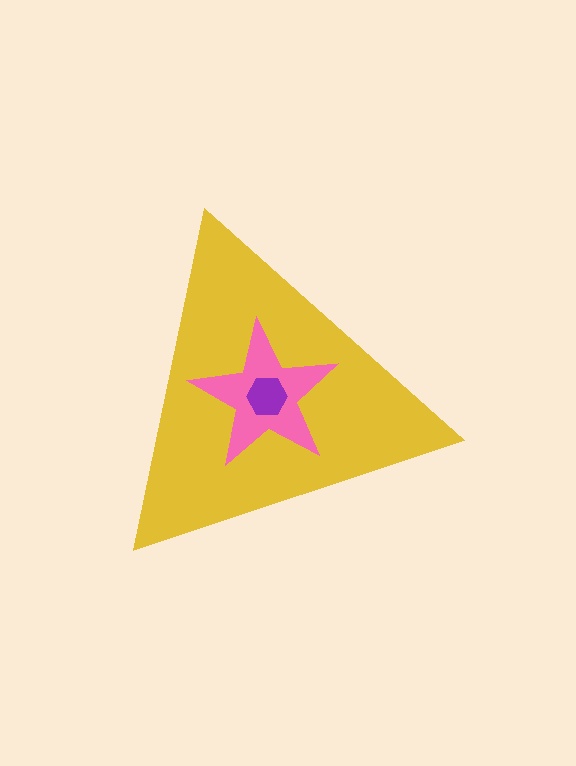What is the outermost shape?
The yellow triangle.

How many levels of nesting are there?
3.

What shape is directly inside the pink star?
The purple hexagon.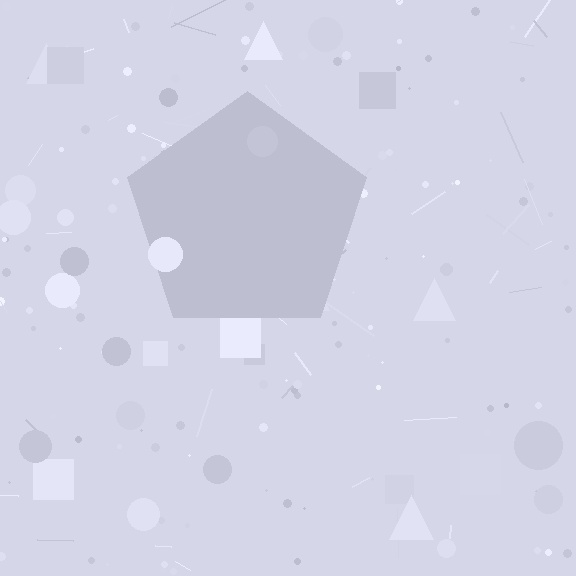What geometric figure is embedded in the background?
A pentagon is embedded in the background.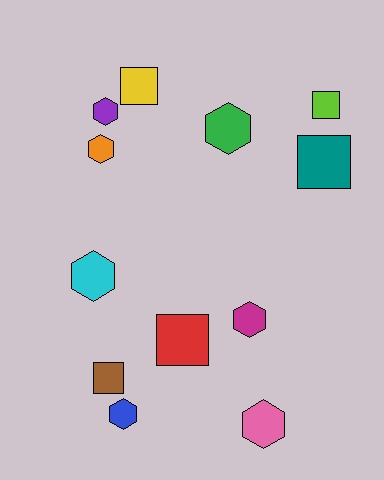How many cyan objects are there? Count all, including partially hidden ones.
There is 1 cyan object.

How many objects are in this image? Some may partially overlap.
There are 12 objects.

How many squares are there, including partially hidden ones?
There are 5 squares.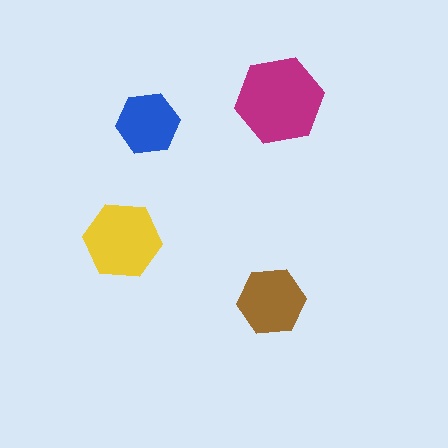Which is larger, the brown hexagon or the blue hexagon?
The brown one.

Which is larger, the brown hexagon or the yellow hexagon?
The yellow one.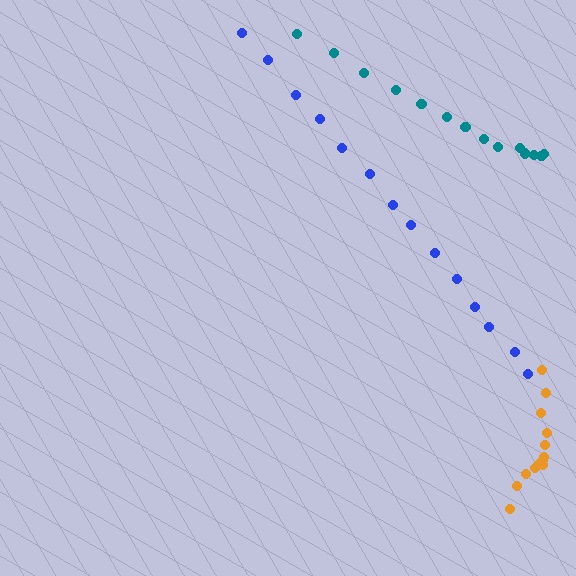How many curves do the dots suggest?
There are 3 distinct paths.